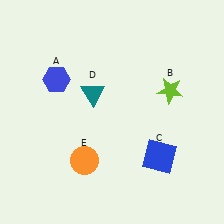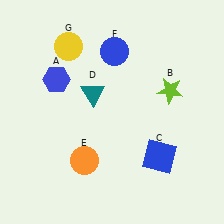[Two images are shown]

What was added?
A blue circle (F), a yellow circle (G) were added in Image 2.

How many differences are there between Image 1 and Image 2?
There are 2 differences between the two images.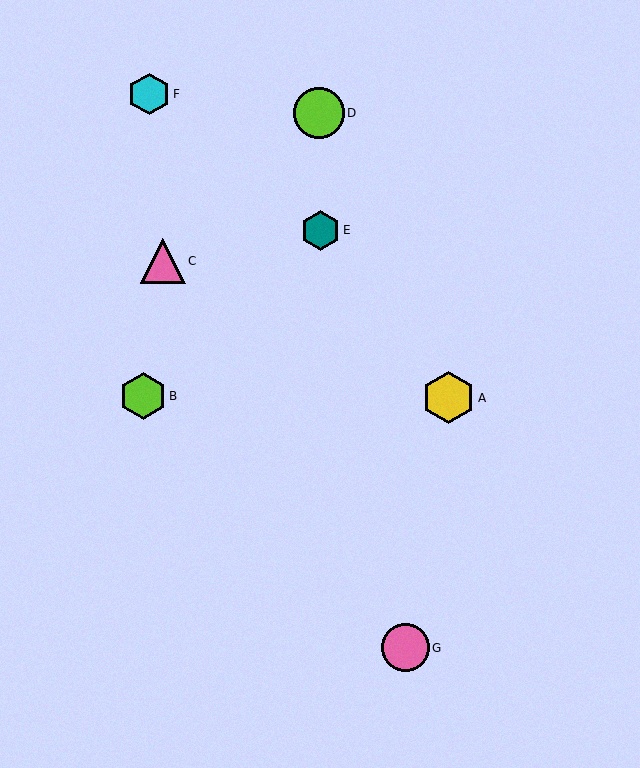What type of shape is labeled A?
Shape A is a yellow hexagon.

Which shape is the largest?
The yellow hexagon (labeled A) is the largest.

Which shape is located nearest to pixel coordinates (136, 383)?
The lime hexagon (labeled B) at (143, 396) is nearest to that location.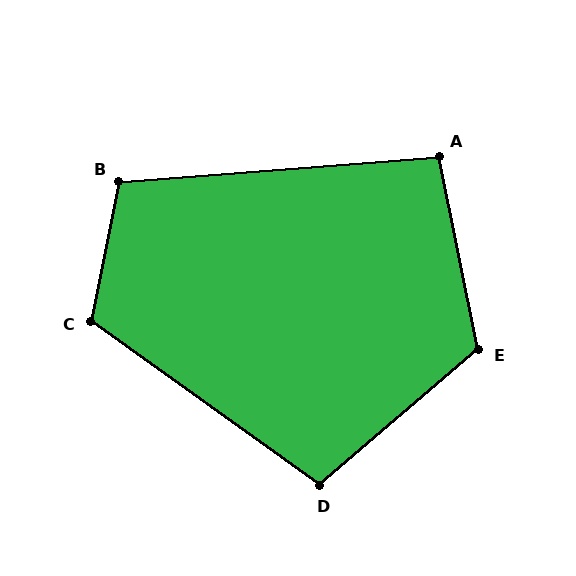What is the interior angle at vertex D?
Approximately 104 degrees (obtuse).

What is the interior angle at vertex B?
Approximately 106 degrees (obtuse).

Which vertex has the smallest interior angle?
A, at approximately 97 degrees.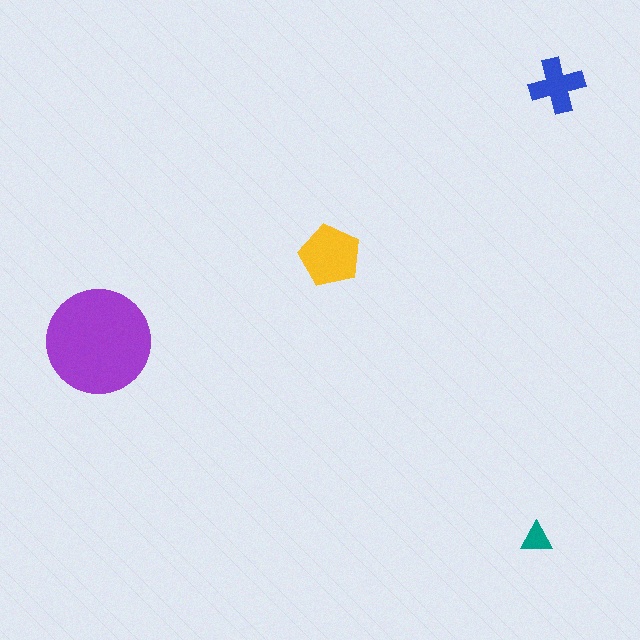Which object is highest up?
The blue cross is topmost.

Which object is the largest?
The purple circle.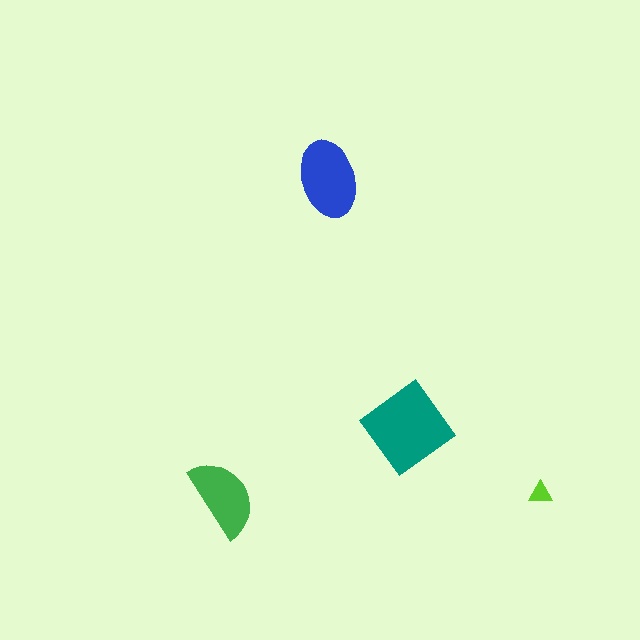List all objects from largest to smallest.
The teal diamond, the blue ellipse, the green semicircle, the lime triangle.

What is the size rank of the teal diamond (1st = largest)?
1st.